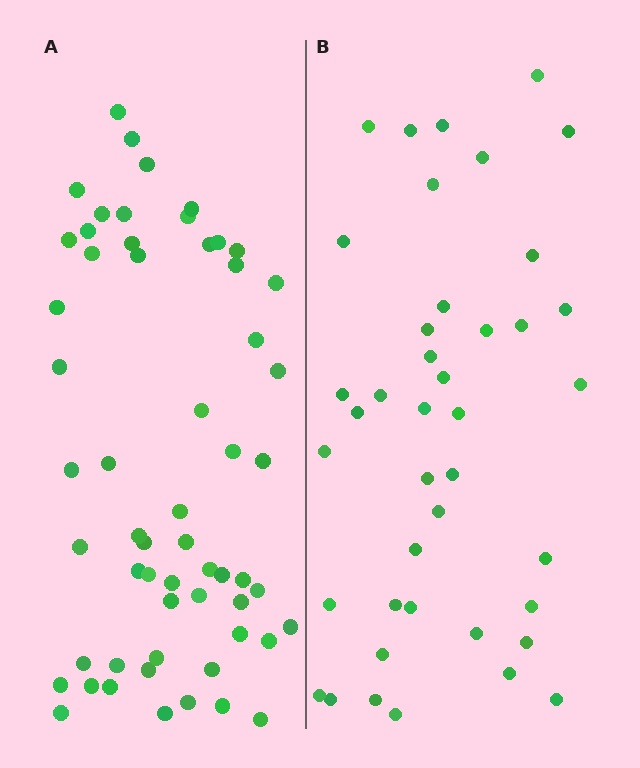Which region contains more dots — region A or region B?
Region A (the left region) has more dots.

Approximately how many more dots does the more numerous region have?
Region A has approximately 15 more dots than region B.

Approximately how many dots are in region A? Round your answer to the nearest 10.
About 60 dots. (The exact count is 58, which rounds to 60.)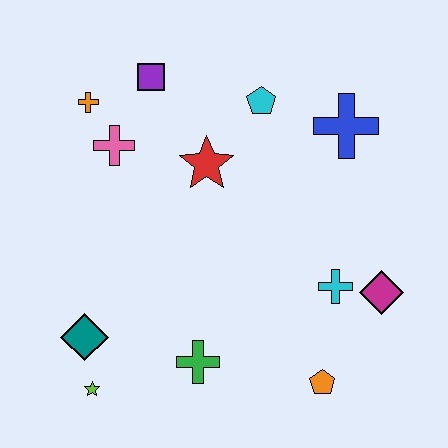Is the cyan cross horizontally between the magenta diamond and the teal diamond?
Yes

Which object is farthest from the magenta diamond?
The orange cross is farthest from the magenta diamond.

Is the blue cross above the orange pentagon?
Yes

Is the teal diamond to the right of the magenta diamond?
No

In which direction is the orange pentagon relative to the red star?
The orange pentagon is below the red star.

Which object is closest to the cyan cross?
The magenta diamond is closest to the cyan cross.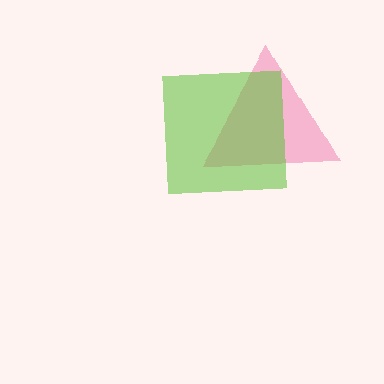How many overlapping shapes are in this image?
There are 2 overlapping shapes in the image.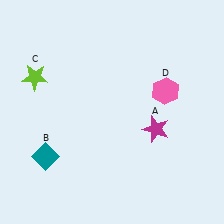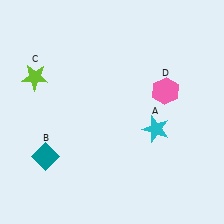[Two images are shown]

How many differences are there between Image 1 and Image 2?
There is 1 difference between the two images.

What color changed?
The star (A) changed from magenta in Image 1 to cyan in Image 2.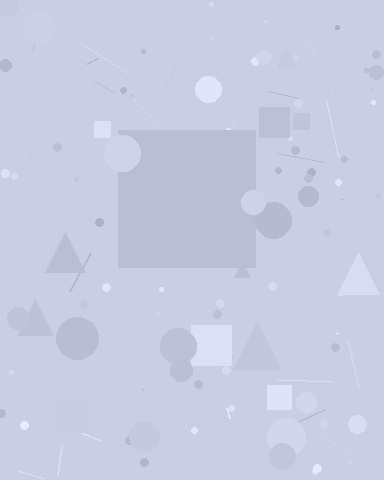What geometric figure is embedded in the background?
A square is embedded in the background.